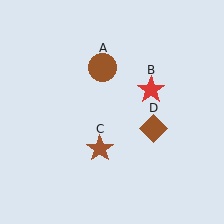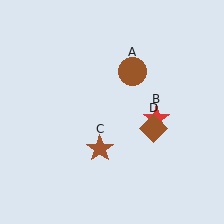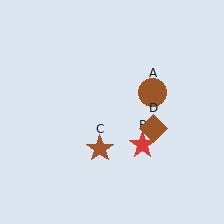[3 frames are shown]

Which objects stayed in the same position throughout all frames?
Brown star (object C) and brown diamond (object D) remained stationary.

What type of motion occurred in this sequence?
The brown circle (object A), red star (object B) rotated clockwise around the center of the scene.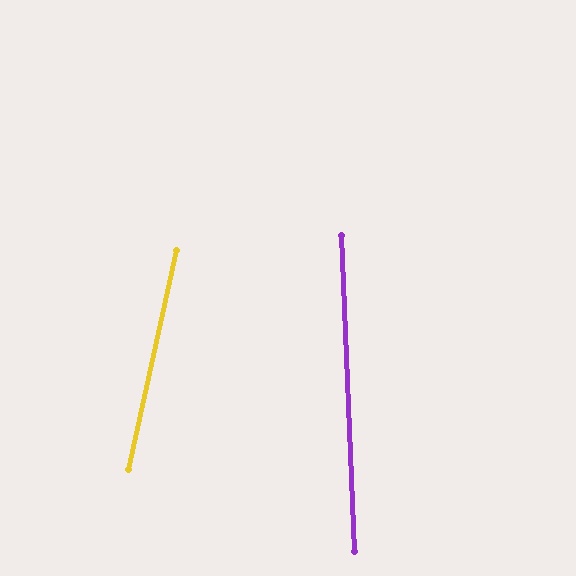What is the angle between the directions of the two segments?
Approximately 15 degrees.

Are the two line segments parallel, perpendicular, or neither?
Neither parallel nor perpendicular — they differ by about 15°.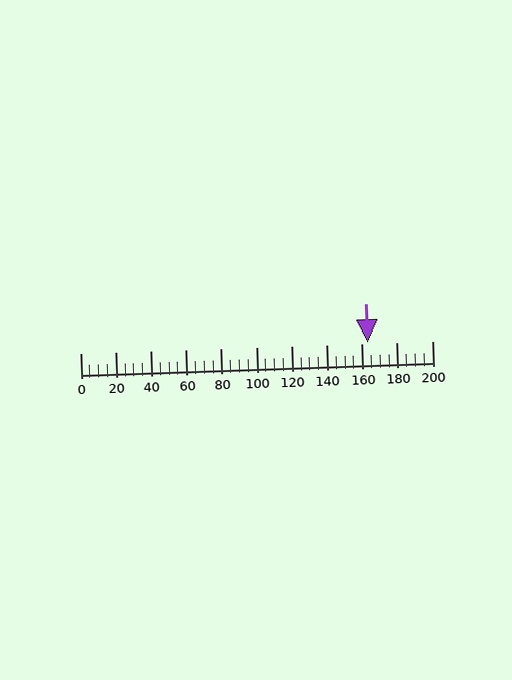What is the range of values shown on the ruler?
The ruler shows values from 0 to 200.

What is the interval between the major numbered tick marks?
The major tick marks are spaced 20 units apart.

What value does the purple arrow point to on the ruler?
The purple arrow points to approximately 163.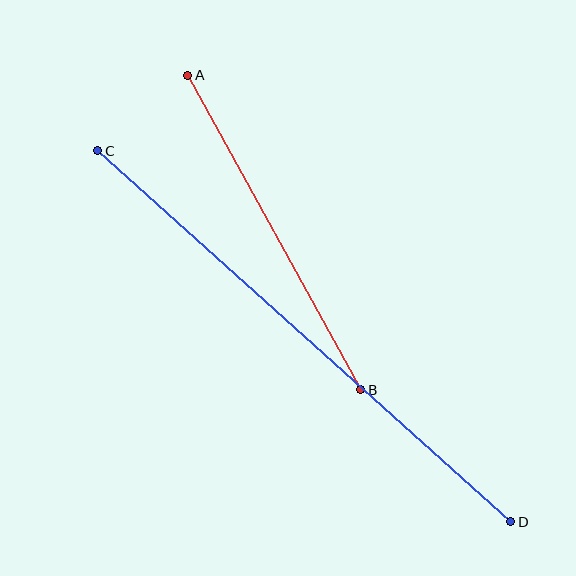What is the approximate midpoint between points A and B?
The midpoint is at approximately (274, 232) pixels.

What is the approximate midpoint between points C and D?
The midpoint is at approximately (304, 336) pixels.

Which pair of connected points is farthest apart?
Points C and D are farthest apart.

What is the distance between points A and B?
The distance is approximately 359 pixels.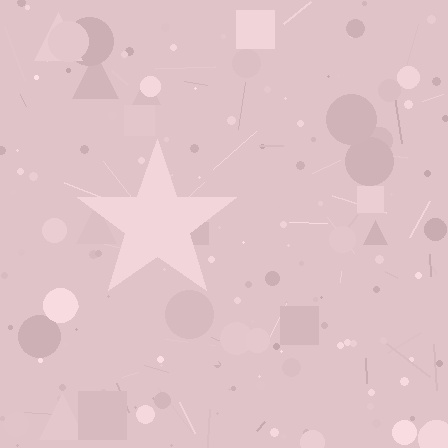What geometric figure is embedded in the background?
A star is embedded in the background.